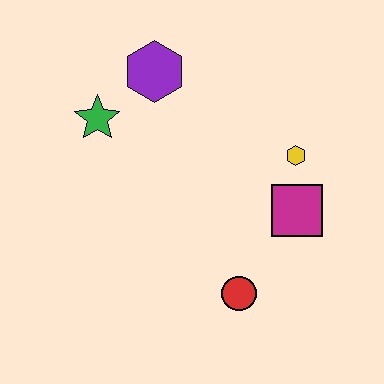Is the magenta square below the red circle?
No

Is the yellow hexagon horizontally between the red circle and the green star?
No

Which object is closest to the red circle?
The magenta square is closest to the red circle.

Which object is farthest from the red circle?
The purple hexagon is farthest from the red circle.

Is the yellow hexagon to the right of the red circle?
Yes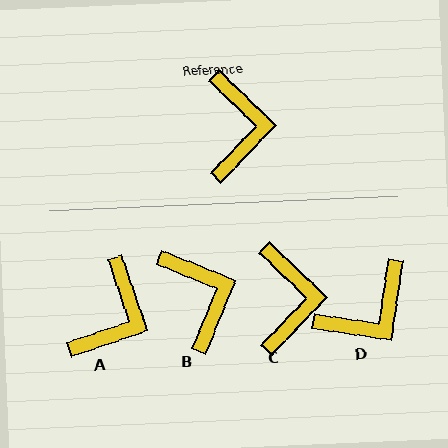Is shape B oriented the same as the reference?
No, it is off by about 22 degrees.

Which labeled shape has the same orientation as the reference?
C.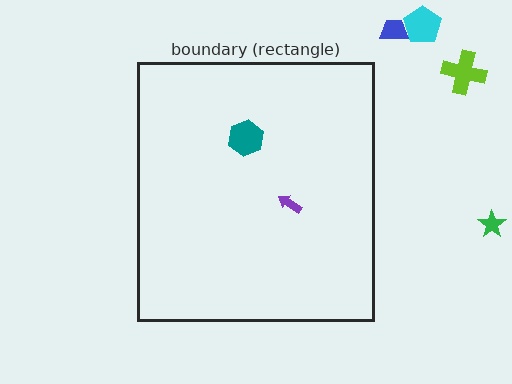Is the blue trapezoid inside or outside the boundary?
Outside.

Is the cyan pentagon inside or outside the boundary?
Outside.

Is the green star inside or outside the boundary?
Outside.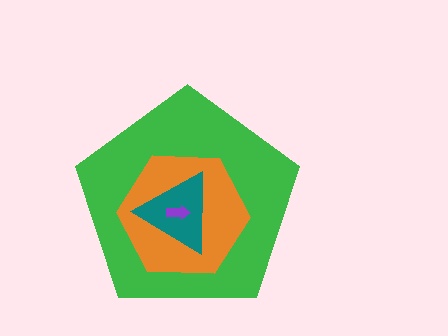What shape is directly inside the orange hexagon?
The teal triangle.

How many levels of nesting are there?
4.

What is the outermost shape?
The green pentagon.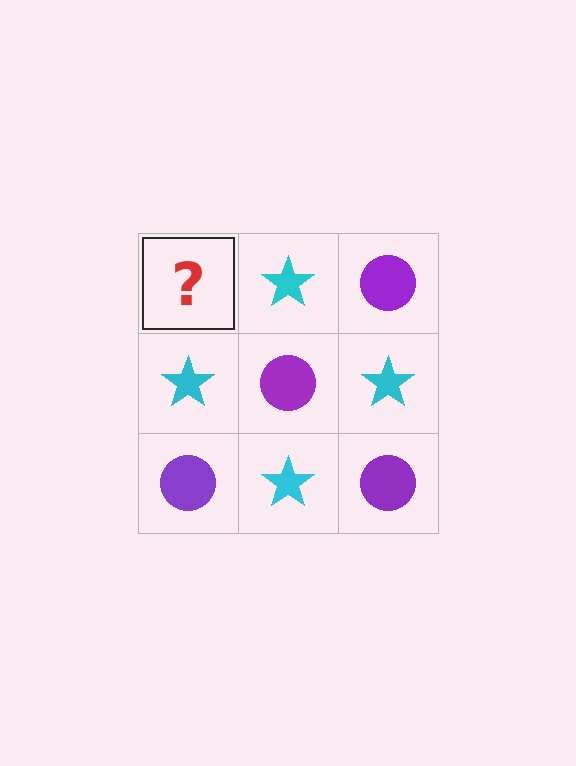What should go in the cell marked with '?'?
The missing cell should contain a purple circle.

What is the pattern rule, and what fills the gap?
The rule is that it alternates purple circle and cyan star in a checkerboard pattern. The gap should be filled with a purple circle.